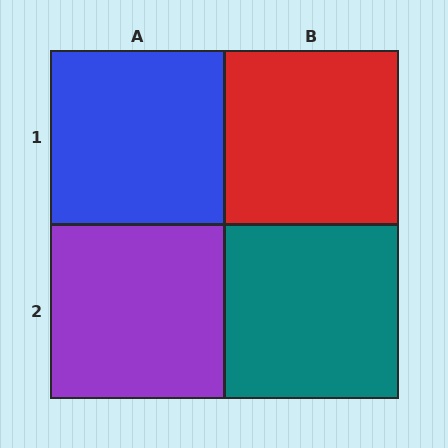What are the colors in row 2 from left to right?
Purple, teal.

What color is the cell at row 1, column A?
Blue.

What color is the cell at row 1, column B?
Red.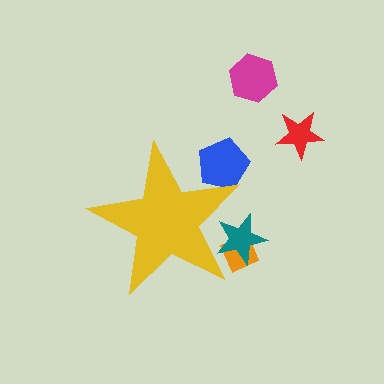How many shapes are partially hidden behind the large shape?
3 shapes are partially hidden.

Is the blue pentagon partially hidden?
Yes, the blue pentagon is partially hidden behind the yellow star.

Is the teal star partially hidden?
Yes, the teal star is partially hidden behind the yellow star.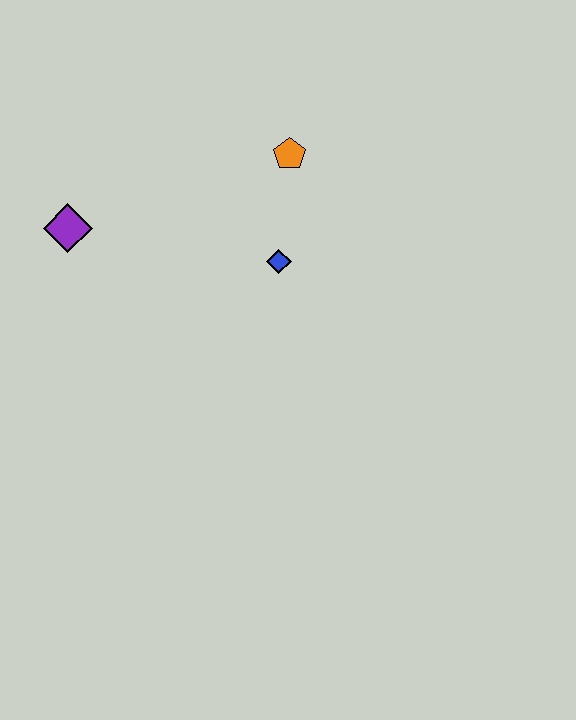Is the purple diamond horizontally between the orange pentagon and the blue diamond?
No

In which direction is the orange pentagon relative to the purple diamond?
The orange pentagon is to the right of the purple diamond.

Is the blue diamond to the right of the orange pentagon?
No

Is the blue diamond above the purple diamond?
No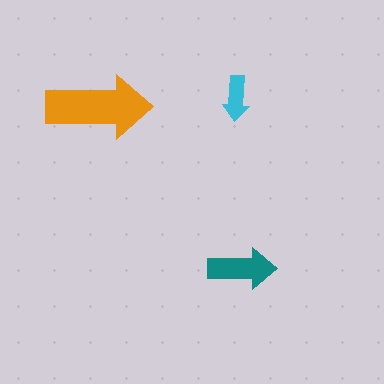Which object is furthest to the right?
The teal arrow is rightmost.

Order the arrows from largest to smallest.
the orange one, the teal one, the cyan one.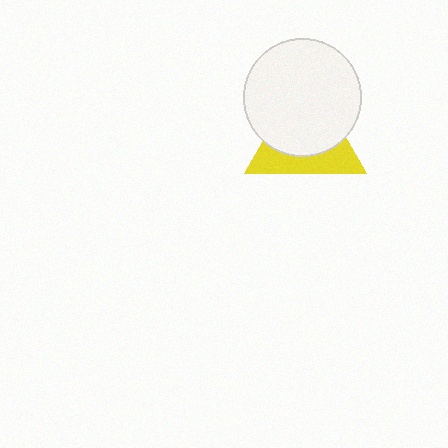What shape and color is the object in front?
The object in front is a white circle.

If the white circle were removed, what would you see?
You would see the complete yellow triangle.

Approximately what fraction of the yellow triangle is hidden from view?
Roughly 62% of the yellow triangle is hidden behind the white circle.